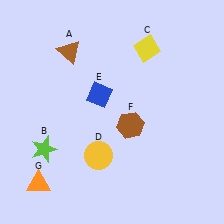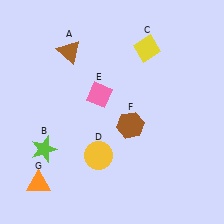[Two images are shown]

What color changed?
The diamond (E) changed from blue in Image 1 to pink in Image 2.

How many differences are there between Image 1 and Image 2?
There is 1 difference between the two images.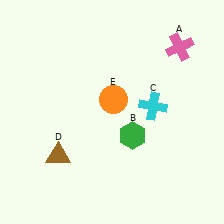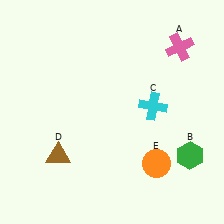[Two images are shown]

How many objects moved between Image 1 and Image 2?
2 objects moved between the two images.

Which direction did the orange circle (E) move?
The orange circle (E) moved down.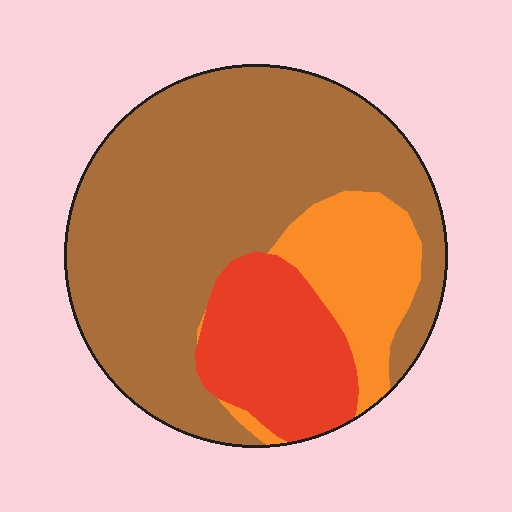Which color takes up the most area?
Brown, at roughly 65%.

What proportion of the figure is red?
Red takes up about one fifth (1/5) of the figure.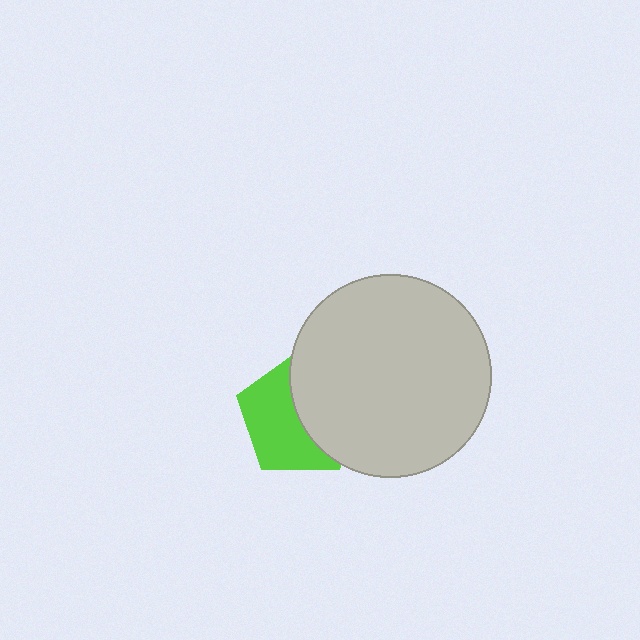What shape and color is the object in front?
The object in front is a light gray circle.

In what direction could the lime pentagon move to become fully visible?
The lime pentagon could move left. That would shift it out from behind the light gray circle entirely.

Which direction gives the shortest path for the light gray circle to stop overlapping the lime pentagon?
Moving right gives the shortest separation.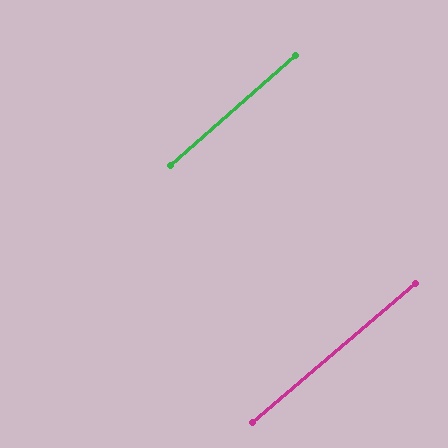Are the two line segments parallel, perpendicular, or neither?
Parallel — their directions differ by only 0.7°.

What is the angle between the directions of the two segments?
Approximately 1 degree.